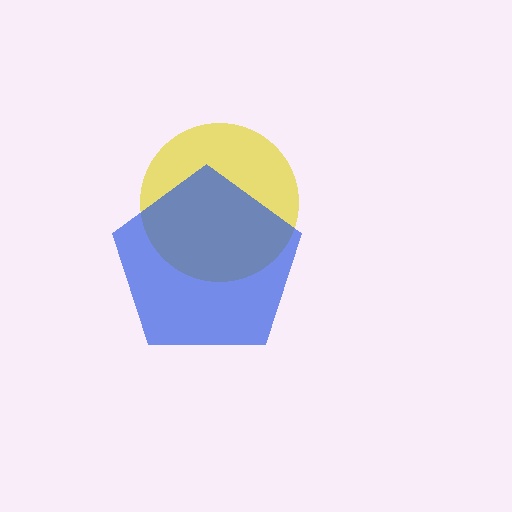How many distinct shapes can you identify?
There are 2 distinct shapes: a yellow circle, a blue pentagon.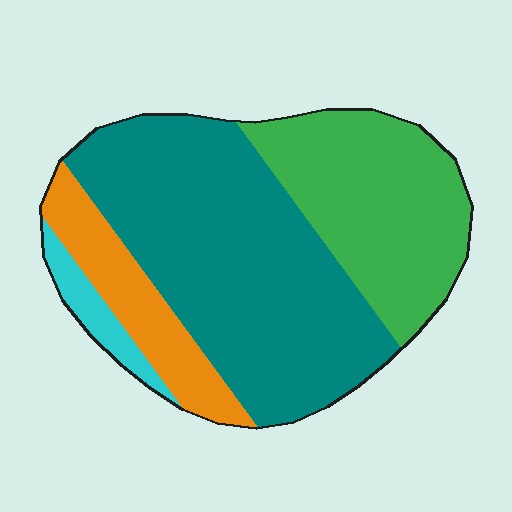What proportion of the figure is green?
Green takes up about one third (1/3) of the figure.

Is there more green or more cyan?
Green.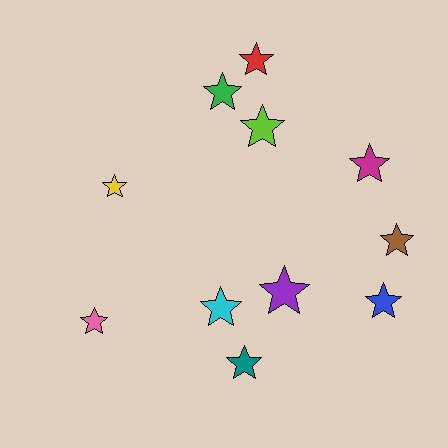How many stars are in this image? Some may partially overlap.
There are 11 stars.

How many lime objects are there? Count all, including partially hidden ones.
There is 1 lime object.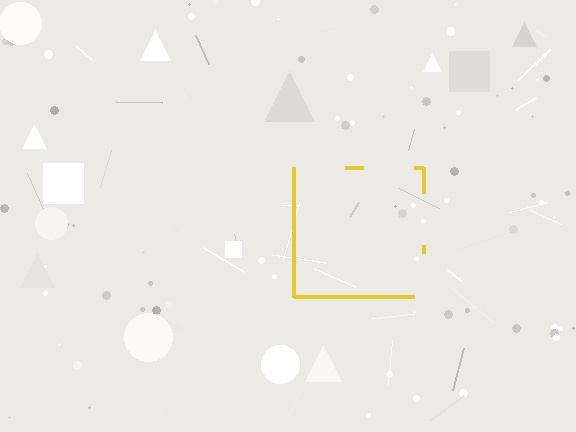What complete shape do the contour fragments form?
The contour fragments form a square.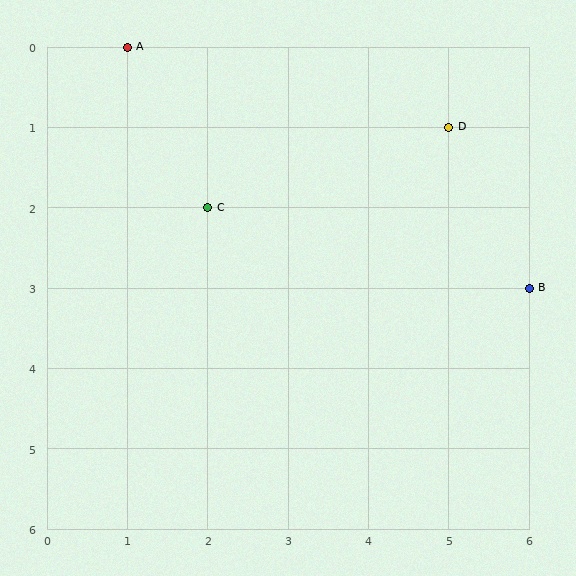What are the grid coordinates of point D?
Point D is at grid coordinates (5, 1).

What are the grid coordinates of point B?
Point B is at grid coordinates (6, 3).